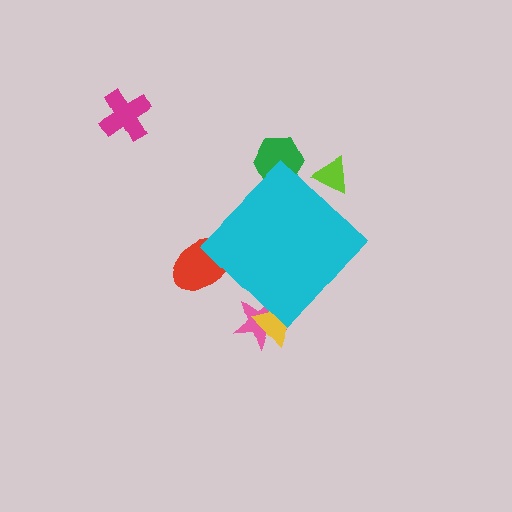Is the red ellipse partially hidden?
Yes, the red ellipse is partially hidden behind the cyan diamond.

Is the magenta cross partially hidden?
No, the magenta cross is fully visible.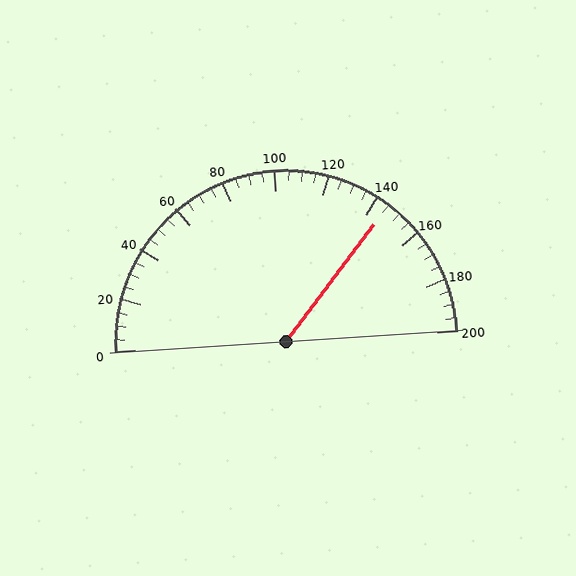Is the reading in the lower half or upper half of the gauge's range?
The reading is in the upper half of the range (0 to 200).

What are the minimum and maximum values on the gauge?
The gauge ranges from 0 to 200.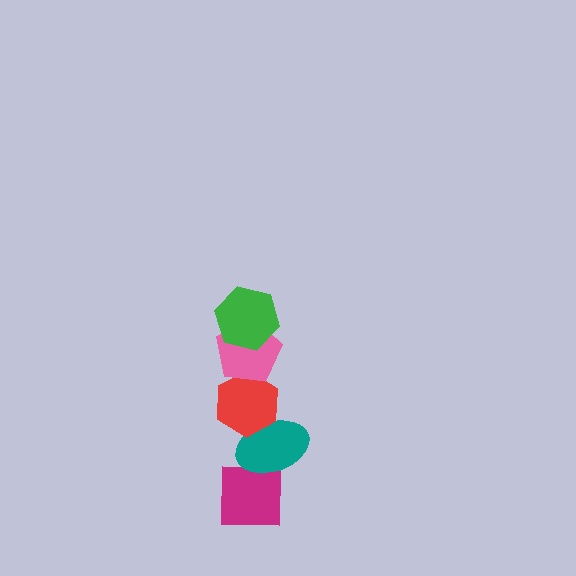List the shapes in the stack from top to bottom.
From top to bottom: the green hexagon, the pink pentagon, the red hexagon, the teal ellipse, the magenta square.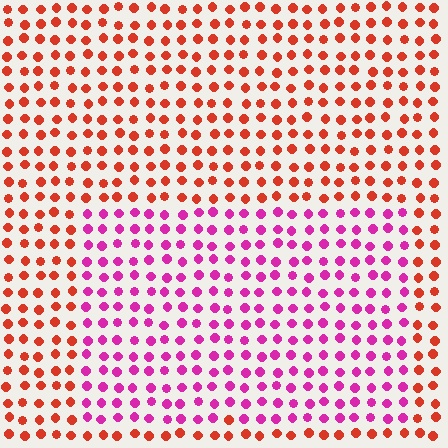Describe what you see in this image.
The image is filled with small red elements in a uniform arrangement. A rectangle-shaped region is visible where the elements are tinted to a slightly different hue, forming a subtle color boundary.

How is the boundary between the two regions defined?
The boundary is defined purely by a slight shift in hue (about 51 degrees). Spacing, size, and orientation are identical on both sides.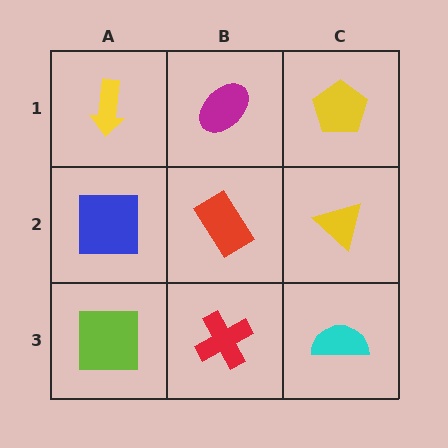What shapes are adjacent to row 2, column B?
A magenta ellipse (row 1, column B), a red cross (row 3, column B), a blue square (row 2, column A), a yellow triangle (row 2, column C).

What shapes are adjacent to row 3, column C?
A yellow triangle (row 2, column C), a red cross (row 3, column B).